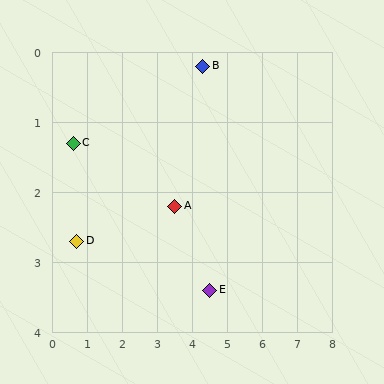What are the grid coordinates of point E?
Point E is at approximately (4.5, 3.4).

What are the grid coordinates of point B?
Point B is at approximately (4.3, 0.2).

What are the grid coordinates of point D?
Point D is at approximately (0.7, 2.7).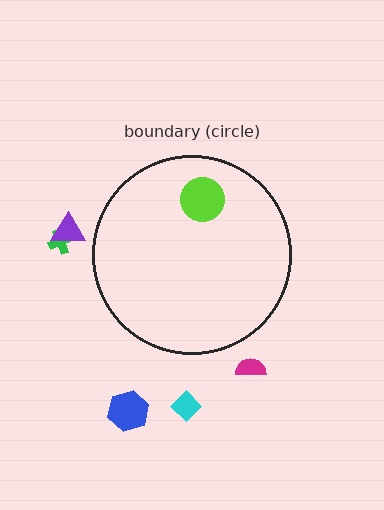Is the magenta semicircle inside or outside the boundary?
Outside.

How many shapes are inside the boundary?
1 inside, 5 outside.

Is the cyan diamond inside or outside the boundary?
Outside.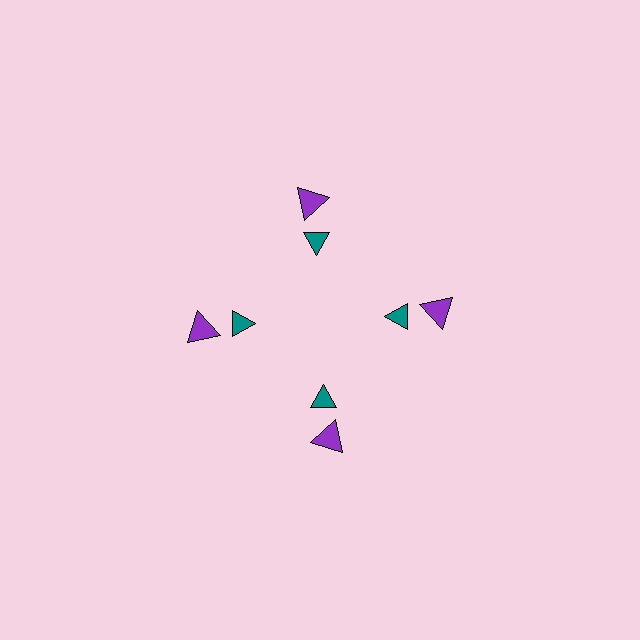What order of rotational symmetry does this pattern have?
This pattern has 4-fold rotational symmetry.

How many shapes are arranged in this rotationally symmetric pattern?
There are 8 shapes, arranged in 4 groups of 2.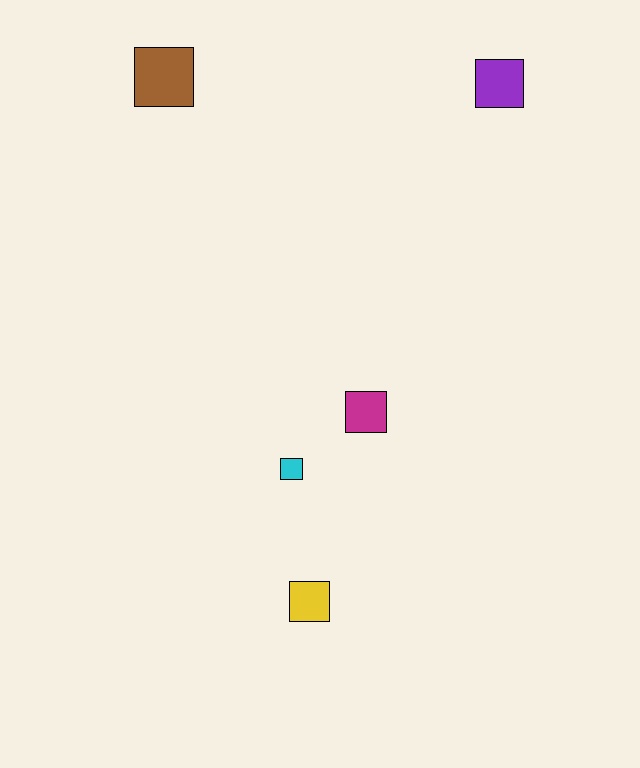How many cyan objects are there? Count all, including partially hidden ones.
There is 1 cyan object.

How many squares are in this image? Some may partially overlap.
There are 5 squares.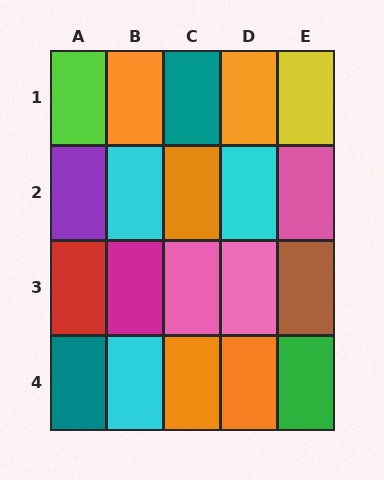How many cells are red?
1 cell is red.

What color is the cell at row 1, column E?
Yellow.